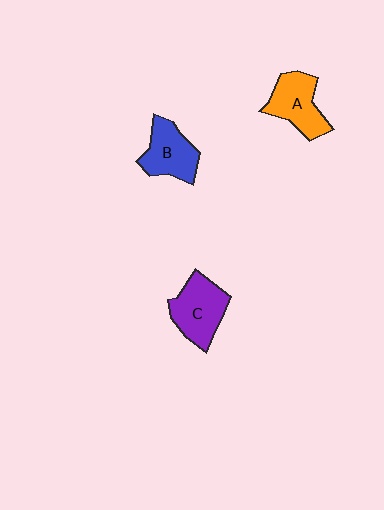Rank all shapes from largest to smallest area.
From largest to smallest: C (purple), A (orange), B (blue).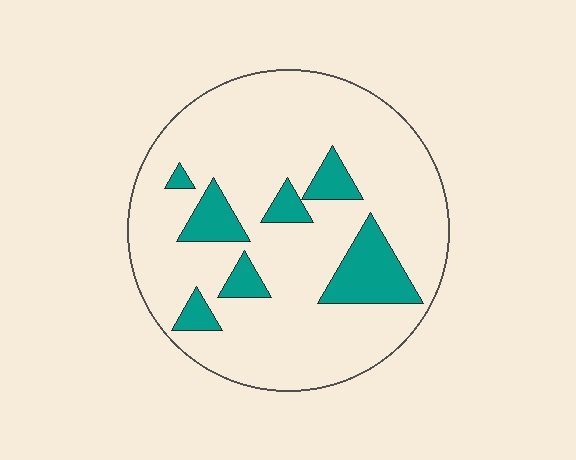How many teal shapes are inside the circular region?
7.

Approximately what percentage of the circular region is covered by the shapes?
Approximately 15%.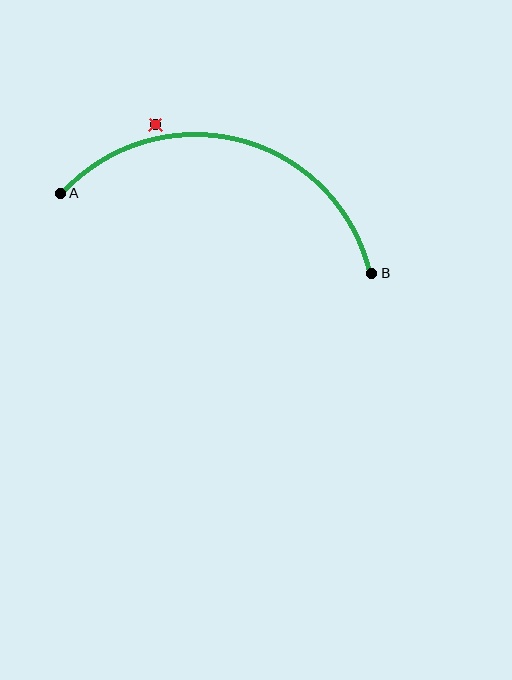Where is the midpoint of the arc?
The arc midpoint is the point on the curve farthest from the straight line joining A and B. It sits above that line.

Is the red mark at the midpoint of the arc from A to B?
No — the red mark does not lie on the arc at all. It sits slightly outside the curve.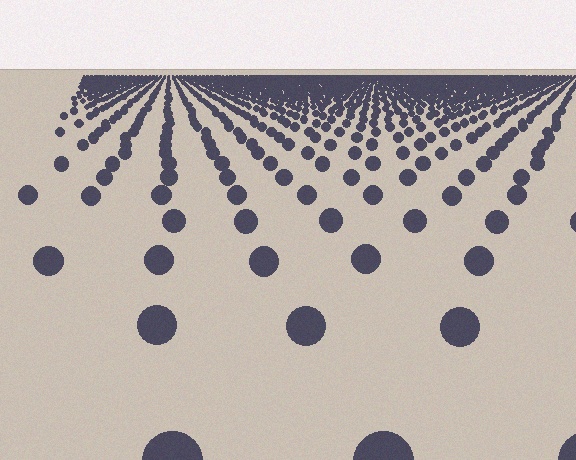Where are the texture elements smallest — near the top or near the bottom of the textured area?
Near the top.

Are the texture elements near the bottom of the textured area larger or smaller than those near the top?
Larger. Near the bottom, elements are closer to the viewer and appear at a bigger on-screen size.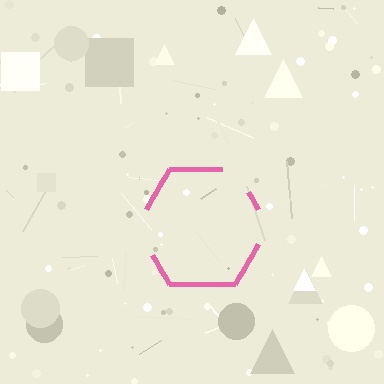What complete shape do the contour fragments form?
The contour fragments form a hexagon.